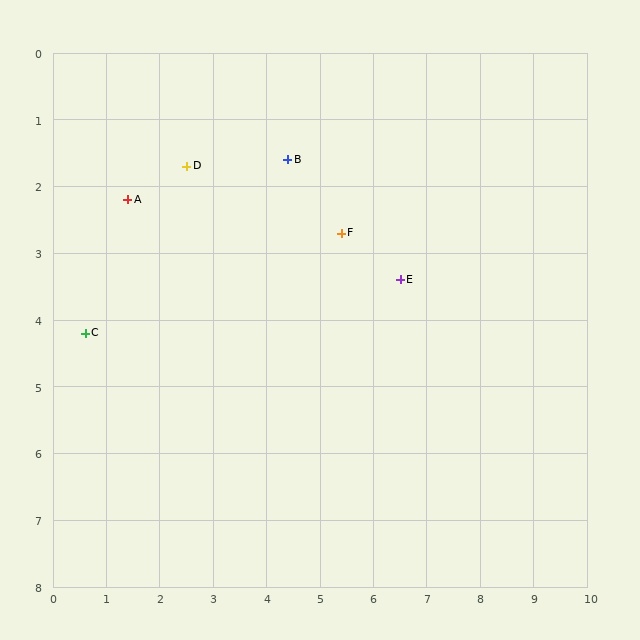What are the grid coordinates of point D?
Point D is at approximately (2.5, 1.7).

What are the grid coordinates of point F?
Point F is at approximately (5.4, 2.7).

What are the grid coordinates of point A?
Point A is at approximately (1.4, 2.2).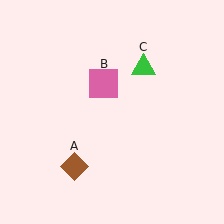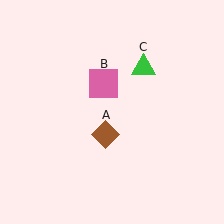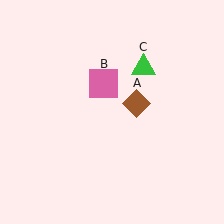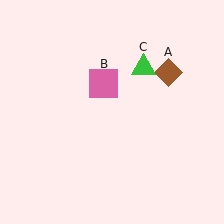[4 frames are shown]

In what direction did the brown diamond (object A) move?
The brown diamond (object A) moved up and to the right.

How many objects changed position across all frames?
1 object changed position: brown diamond (object A).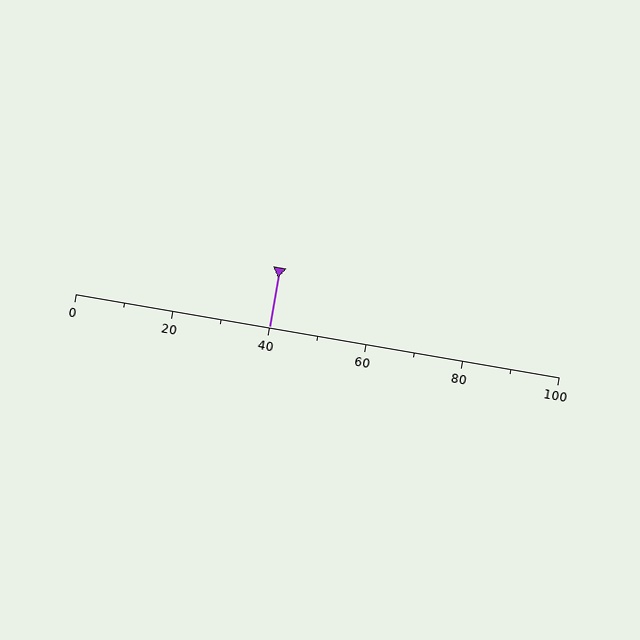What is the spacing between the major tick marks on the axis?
The major ticks are spaced 20 apart.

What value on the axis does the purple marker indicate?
The marker indicates approximately 40.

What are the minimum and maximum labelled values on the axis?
The axis runs from 0 to 100.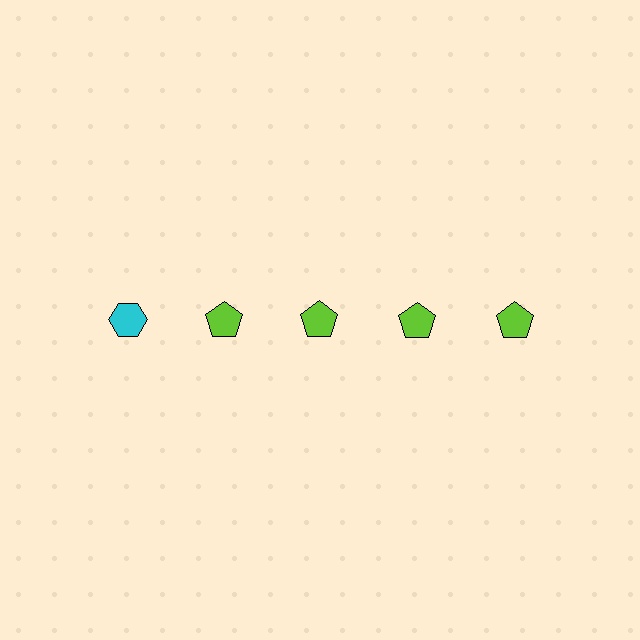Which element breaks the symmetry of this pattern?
The cyan hexagon in the top row, leftmost column breaks the symmetry. All other shapes are lime pentagons.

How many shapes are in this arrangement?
There are 5 shapes arranged in a grid pattern.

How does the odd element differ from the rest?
It differs in both color (cyan instead of lime) and shape (hexagon instead of pentagon).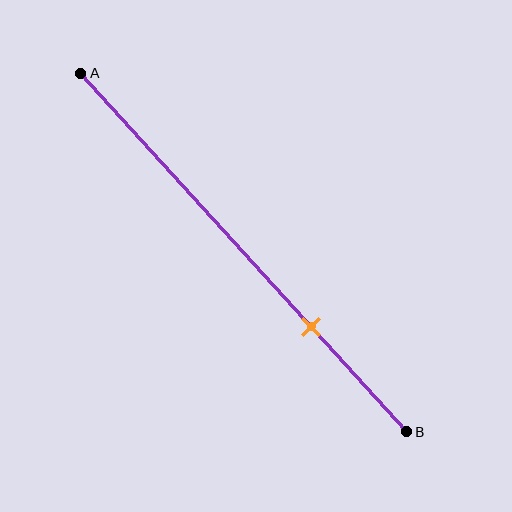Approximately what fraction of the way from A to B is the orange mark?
The orange mark is approximately 70% of the way from A to B.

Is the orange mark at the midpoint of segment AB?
No, the mark is at about 70% from A, not at the 50% midpoint.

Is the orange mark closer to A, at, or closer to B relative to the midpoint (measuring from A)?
The orange mark is closer to point B than the midpoint of segment AB.